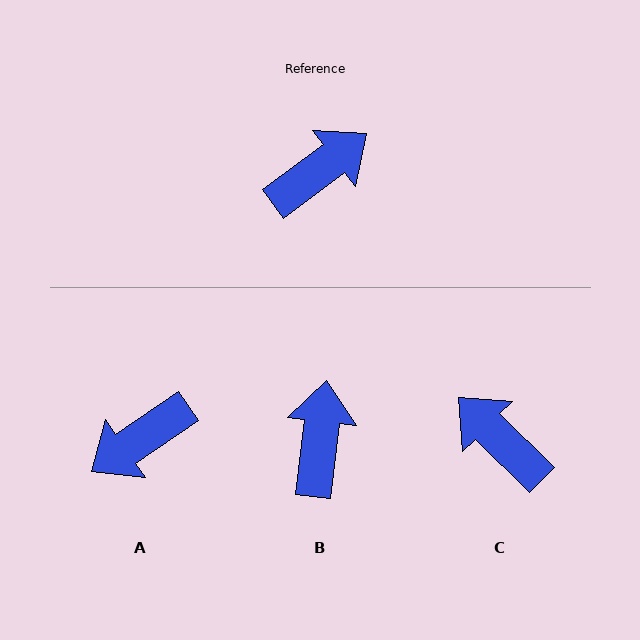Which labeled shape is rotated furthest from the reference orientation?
A, about 177 degrees away.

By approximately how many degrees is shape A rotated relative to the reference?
Approximately 177 degrees counter-clockwise.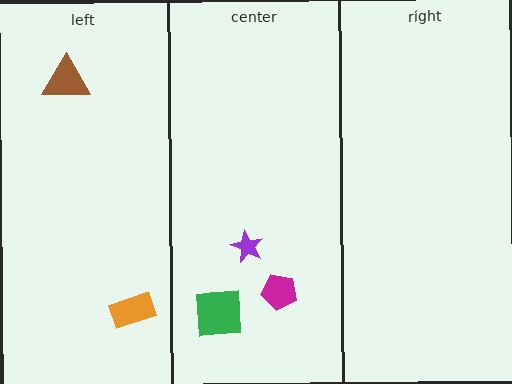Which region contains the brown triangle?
The left region.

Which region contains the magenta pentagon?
The center region.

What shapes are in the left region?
The orange rectangle, the brown triangle.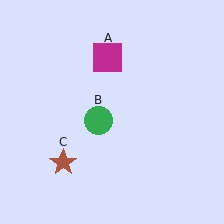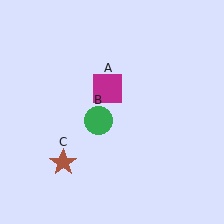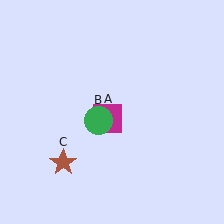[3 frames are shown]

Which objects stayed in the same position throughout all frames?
Green circle (object B) and brown star (object C) remained stationary.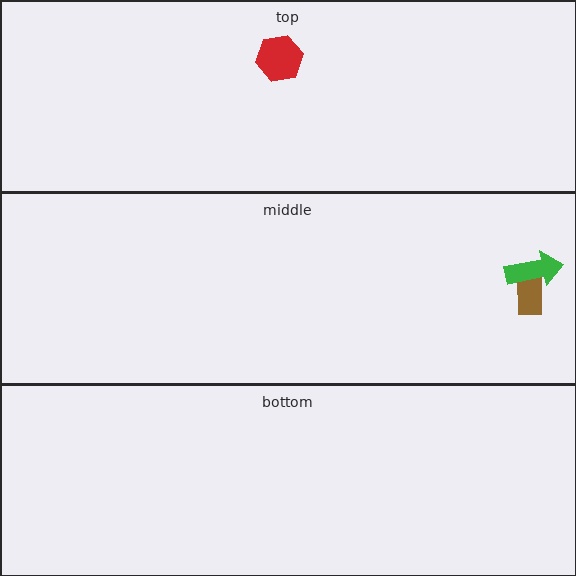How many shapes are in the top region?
1.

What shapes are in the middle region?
The brown rectangle, the green arrow.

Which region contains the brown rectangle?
The middle region.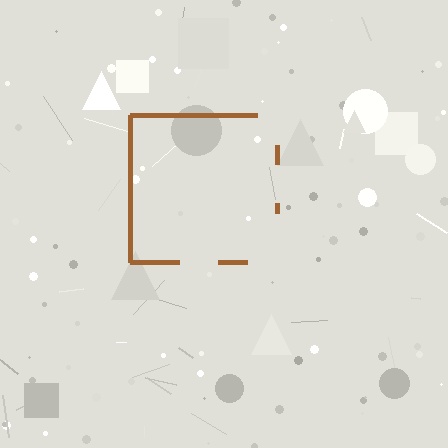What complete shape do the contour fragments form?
The contour fragments form a square.